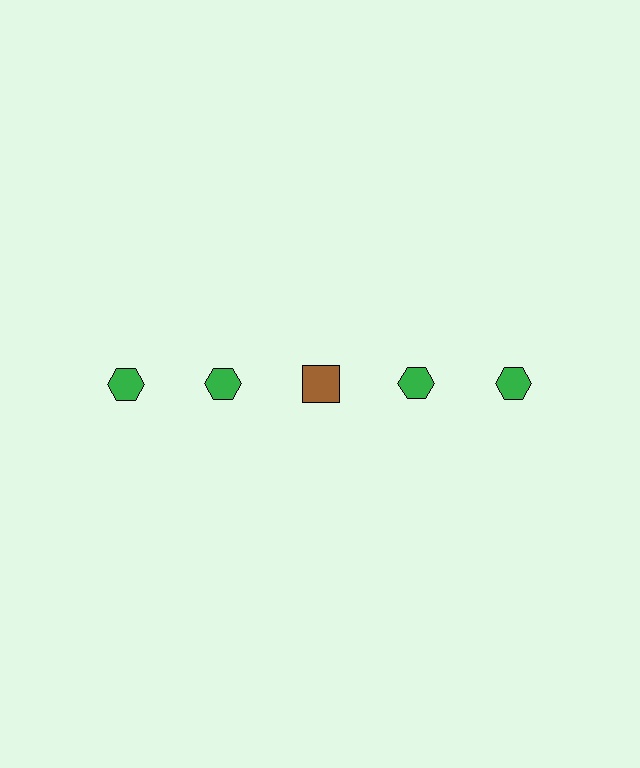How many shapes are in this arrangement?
There are 5 shapes arranged in a grid pattern.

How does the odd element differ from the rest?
It differs in both color (brown instead of green) and shape (square instead of hexagon).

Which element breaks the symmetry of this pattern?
The brown square in the top row, center column breaks the symmetry. All other shapes are green hexagons.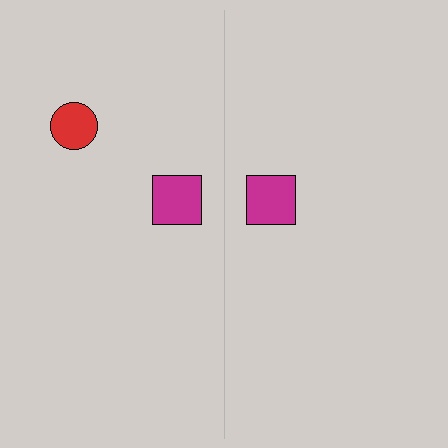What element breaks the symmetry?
A red circle is missing from the right side.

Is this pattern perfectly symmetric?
No, the pattern is not perfectly symmetric. A red circle is missing from the right side.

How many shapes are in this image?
There are 3 shapes in this image.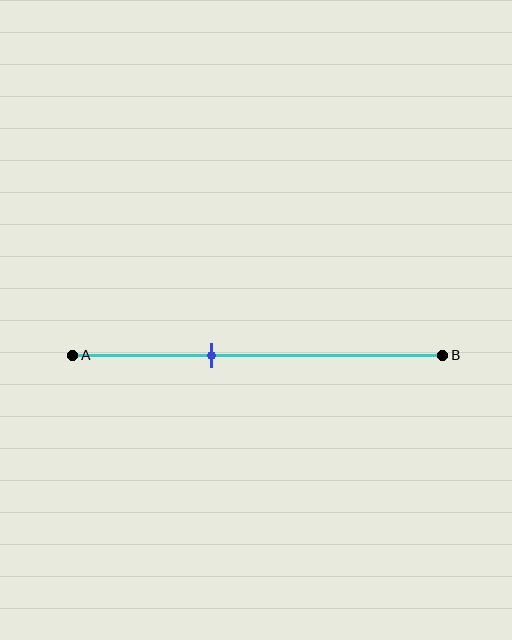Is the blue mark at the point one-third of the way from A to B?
No, the mark is at about 40% from A, not at the 33% one-third point.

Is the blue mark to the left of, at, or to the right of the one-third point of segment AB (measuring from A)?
The blue mark is to the right of the one-third point of segment AB.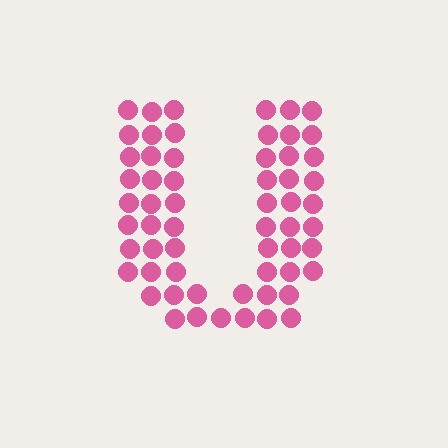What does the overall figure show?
The overall figure shows the letter U.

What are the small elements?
The small elements are circles.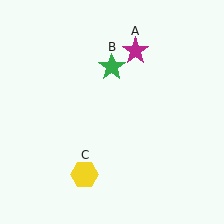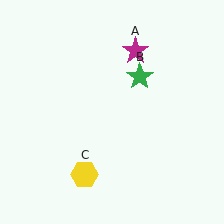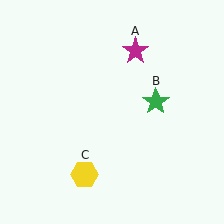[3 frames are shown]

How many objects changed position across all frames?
1 object changed position: green star (object B).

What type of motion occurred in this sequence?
The green star (object B) rotated clockwise around the center of the scene.